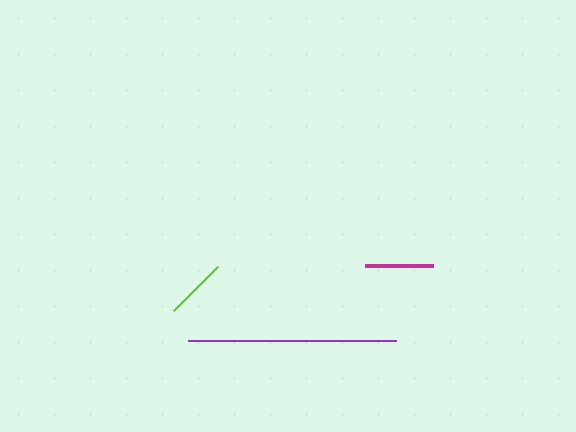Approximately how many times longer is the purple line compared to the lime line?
The purple line is approximately 3.4 times the length of the lime line.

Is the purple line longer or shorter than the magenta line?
The purple line is longer than the magenta line.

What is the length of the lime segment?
The lime segment is approximately 62 pixels long.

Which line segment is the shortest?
The lime line is the shortest at approximately 62 pixels.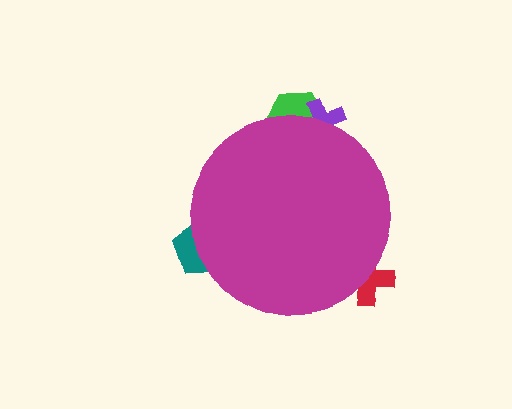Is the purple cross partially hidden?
Yes, the purple cross is partially hidden behind the magenta circle.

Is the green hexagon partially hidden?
Yes, the green hexagon is partially hidden behind the magenta circle.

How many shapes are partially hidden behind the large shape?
4 shapes are partially hidden.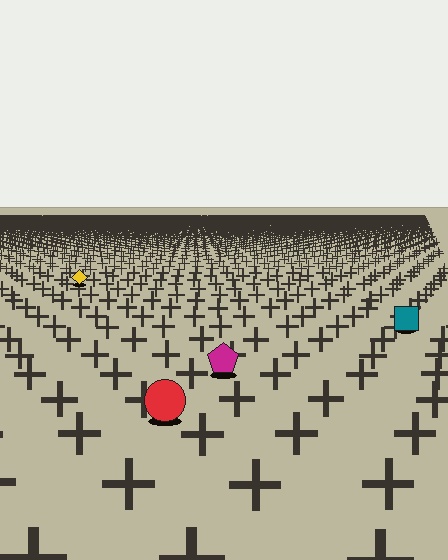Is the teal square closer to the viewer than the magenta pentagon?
No. The magenta pentagon is closer — you can tell from the texture gradient: the ground texture is coarser near it.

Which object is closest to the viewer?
The red circle is closest. The texture marks near it are larger and more spread out.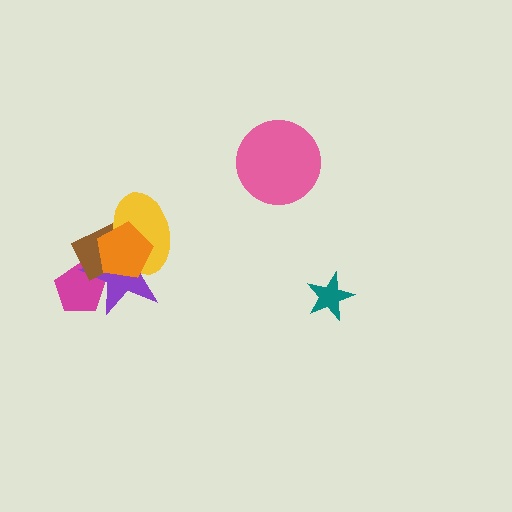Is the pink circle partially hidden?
No, no other shape covers it.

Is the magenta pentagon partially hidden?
Yes, it is partially covered by another shape.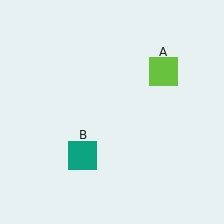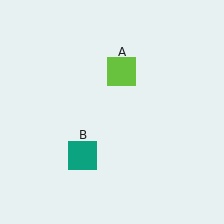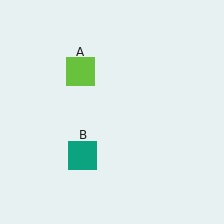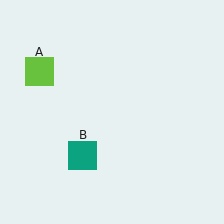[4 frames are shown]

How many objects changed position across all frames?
1 object changed position: lime square (object A).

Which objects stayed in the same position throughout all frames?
Teal square (object B) remained stationary.